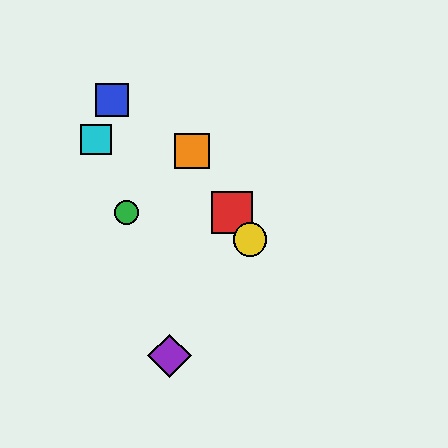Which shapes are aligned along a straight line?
The red square, the yellow circle, the orange square are aligned along a straight line.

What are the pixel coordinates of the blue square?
The blue square is at (112, 100).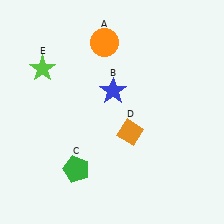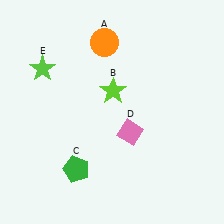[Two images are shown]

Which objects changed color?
B changed from blue to lime. D changed from orange to pink.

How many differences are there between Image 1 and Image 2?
There are 2 differences between the two images.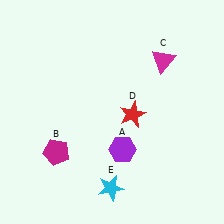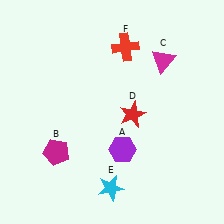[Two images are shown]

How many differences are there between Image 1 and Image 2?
There is 1 difference between the two images.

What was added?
A red cross (F) was added in Image 2.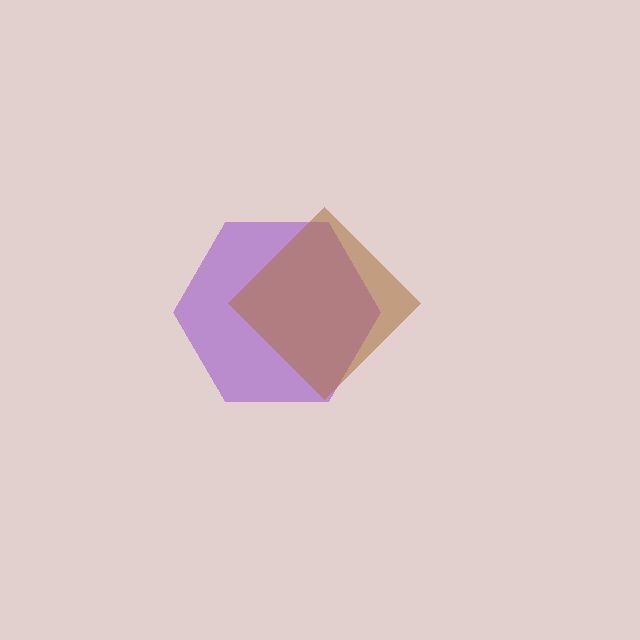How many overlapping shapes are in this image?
There are 2 overlapping shapes in the image.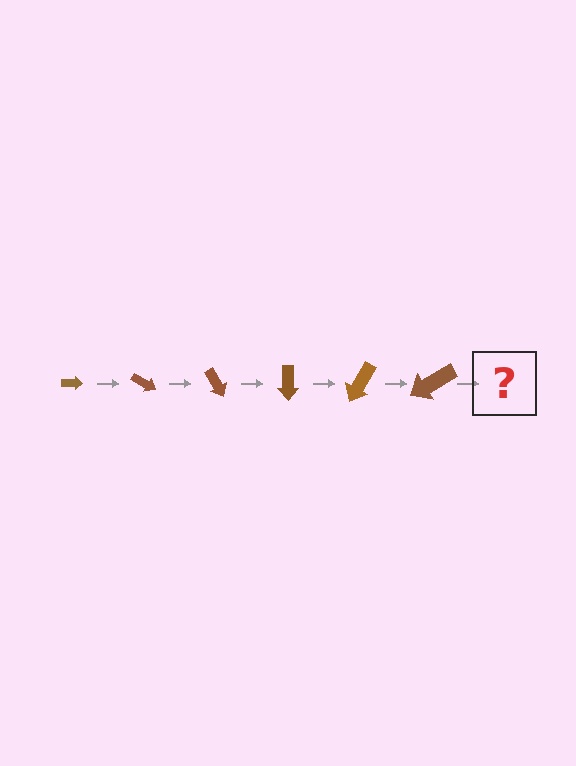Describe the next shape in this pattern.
It should be an arrow, larger than the previous one and rotated 180 degrees from the start.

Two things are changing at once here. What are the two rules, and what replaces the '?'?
The two rules are that the arrow grows larger each step and it rotates 30 degrees each step. The '?' should be an arrow, larger than the previous one and rotated 180 degrees from the start.